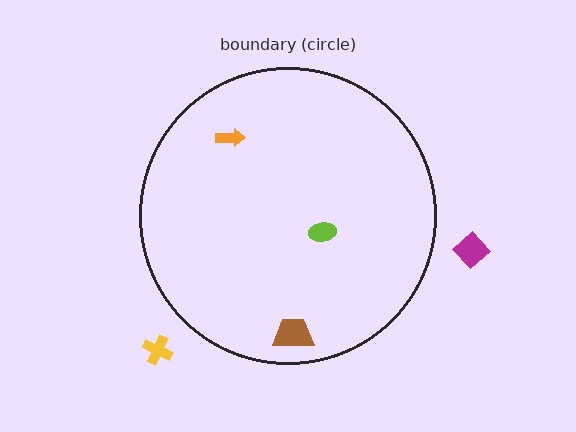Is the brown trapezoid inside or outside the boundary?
Inside.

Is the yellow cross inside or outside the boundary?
Outside.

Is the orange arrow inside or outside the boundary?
Inside.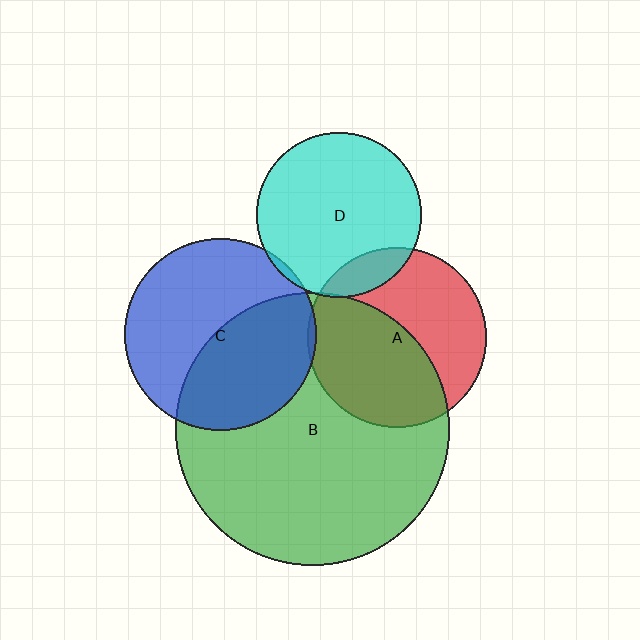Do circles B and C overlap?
Yes.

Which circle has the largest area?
Circle B (green).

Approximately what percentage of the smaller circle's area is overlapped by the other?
Approximately 45%.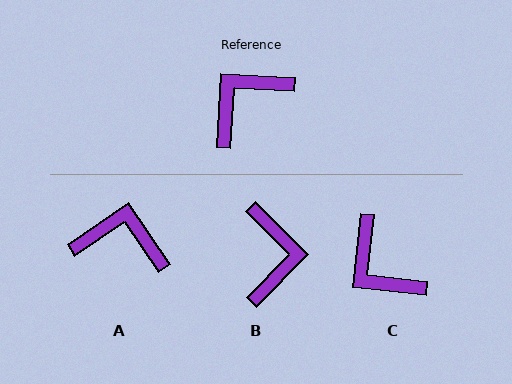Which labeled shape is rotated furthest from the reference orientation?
B, about 132 degrees away.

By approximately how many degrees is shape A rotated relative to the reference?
Approximately 53 degrees clockwise.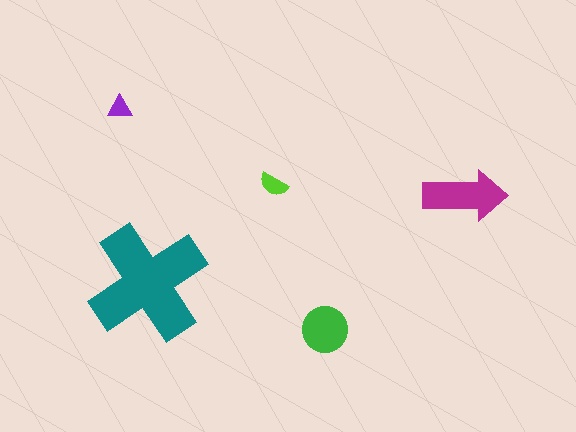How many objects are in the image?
There are 5 objects in the image.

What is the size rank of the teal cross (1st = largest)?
1st.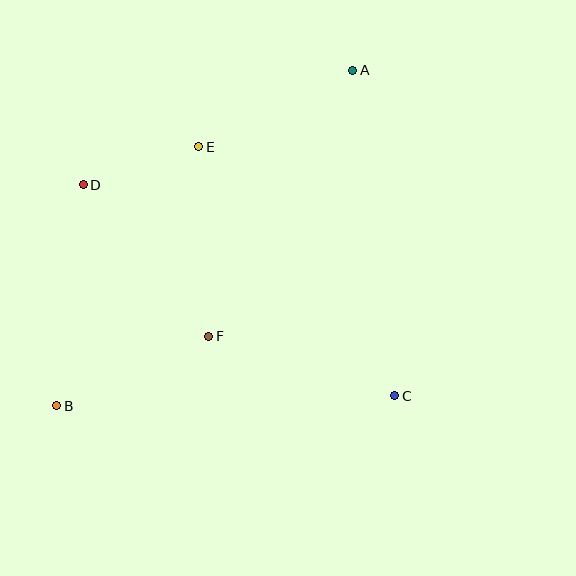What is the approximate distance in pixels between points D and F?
The distance between D and F is approximately 197 pixels.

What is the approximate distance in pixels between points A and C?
The distance between A and C is approximately 329 pixels.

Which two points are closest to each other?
Points D and E are closest to each other.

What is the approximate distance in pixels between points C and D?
The distance between C and D is approximately 376 pixels.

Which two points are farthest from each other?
Points A and B are farthest from each other.